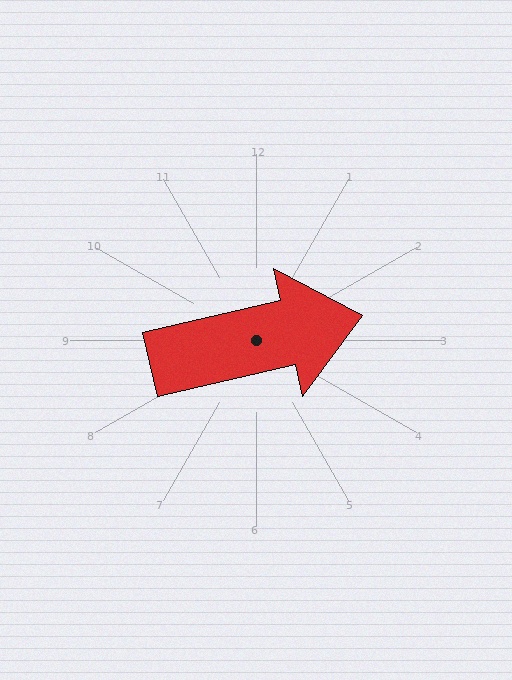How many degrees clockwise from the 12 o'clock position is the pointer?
Approximately 77 degrees.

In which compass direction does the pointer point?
East.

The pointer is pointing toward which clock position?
Roughly 3 o'clock.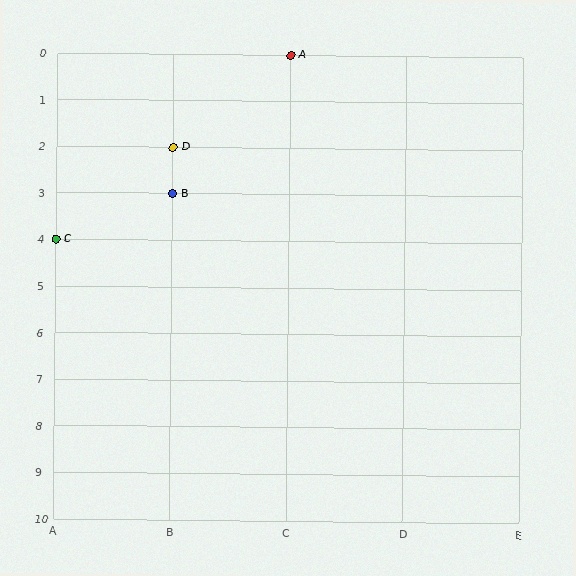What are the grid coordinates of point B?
Point B is at grid coordinates (B, 3).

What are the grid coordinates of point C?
Point C is at grid coordinates (A, 4).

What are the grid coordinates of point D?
Point D is at grid coordinates (B, 2).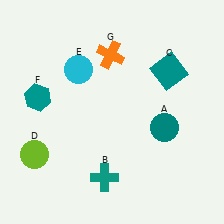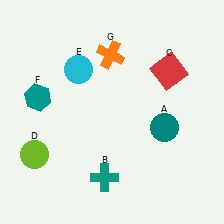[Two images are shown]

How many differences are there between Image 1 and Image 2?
There is 1 difference between the two images.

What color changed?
The square (C) changed from teal in Image 1 to red in Image 2.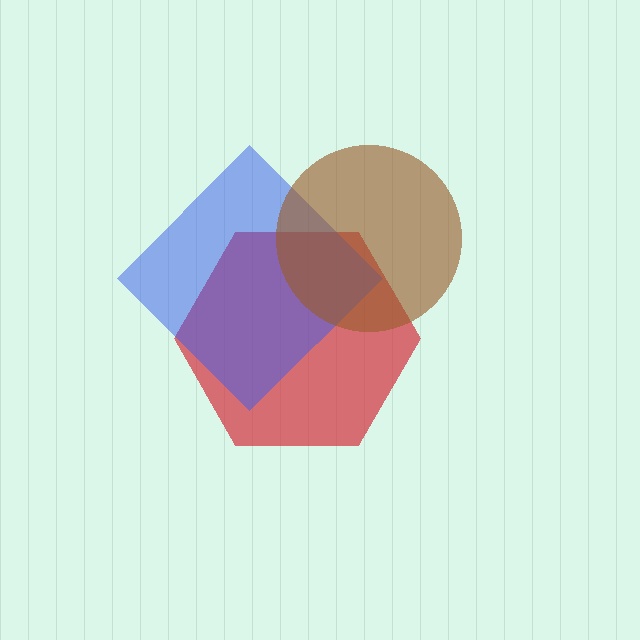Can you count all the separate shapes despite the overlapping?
Yes, there are 3 separate shapes.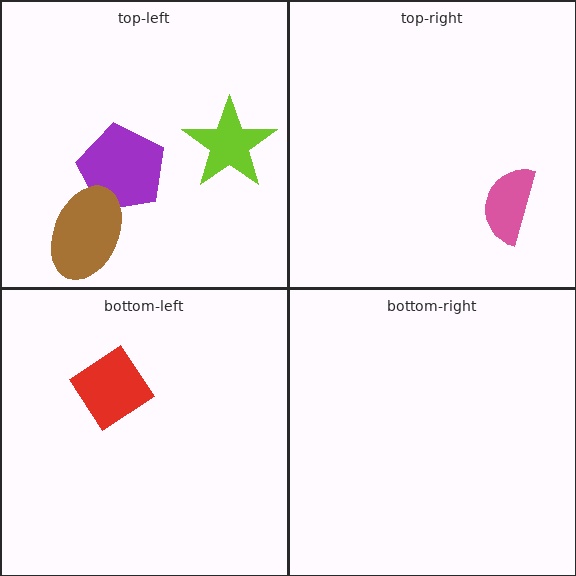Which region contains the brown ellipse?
The top-left region.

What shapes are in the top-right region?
The pink semicircle.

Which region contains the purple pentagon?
The top-left region.